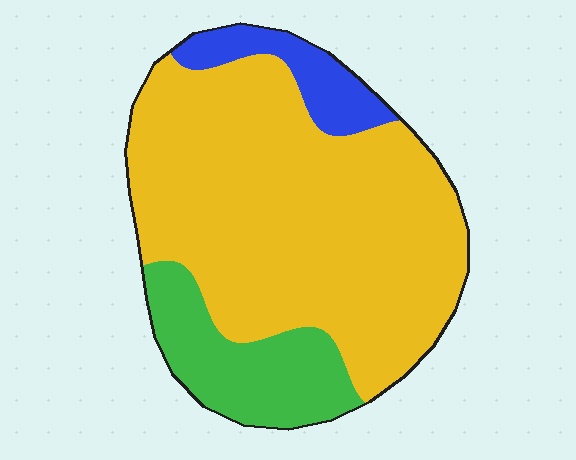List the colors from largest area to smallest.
From largest to smallest: yellow, green, blue.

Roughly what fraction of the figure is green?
Green takes up about one sixth (1/6) of the figure.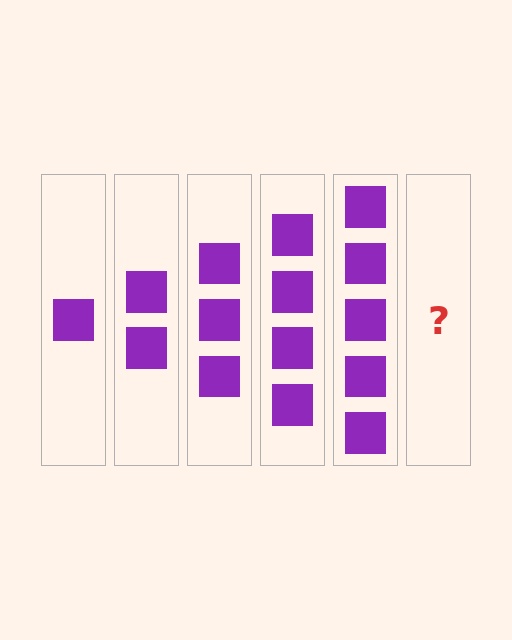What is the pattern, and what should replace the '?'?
The pattern is that each step adds one more square. The '?' should be 6 squares.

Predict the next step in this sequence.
The next step is 6 squares.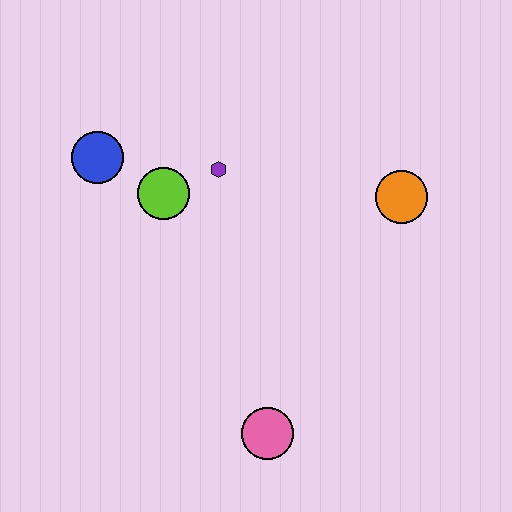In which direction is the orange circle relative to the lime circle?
The orange circle is to the right of the lime circle.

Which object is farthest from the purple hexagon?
The pink circle is farthest from the purple hexagon.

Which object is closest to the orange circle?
The purple hexagon is closest to the orange circle.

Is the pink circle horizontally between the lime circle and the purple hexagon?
No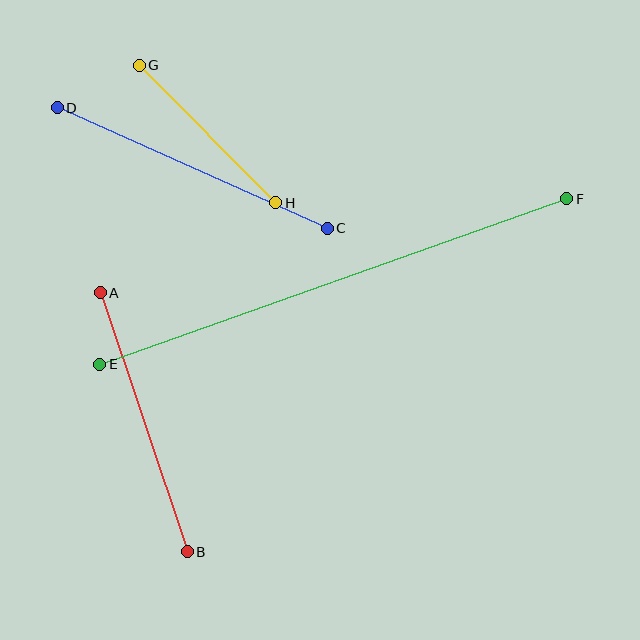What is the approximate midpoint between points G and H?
The midpoint is at approximately (207, 134) pixels.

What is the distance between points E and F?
The distance is approximately 496 pixels.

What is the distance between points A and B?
The distance is approximately 273 pixels.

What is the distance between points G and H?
The distance is approximately 193 pixels.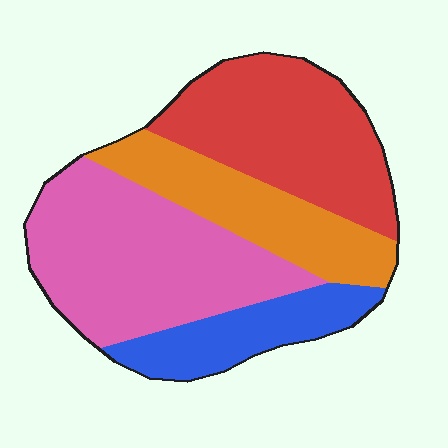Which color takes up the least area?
Blue, at roughly 15%.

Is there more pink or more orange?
Pink.